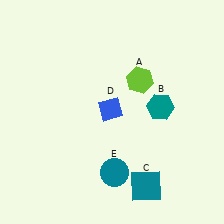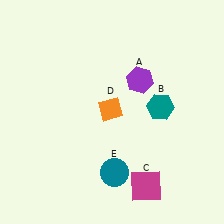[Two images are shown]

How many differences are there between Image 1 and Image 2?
There are 3 differences between the two images.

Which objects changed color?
A changed from lime to purple. C changed from teal to magenta. D changed from blue to orange.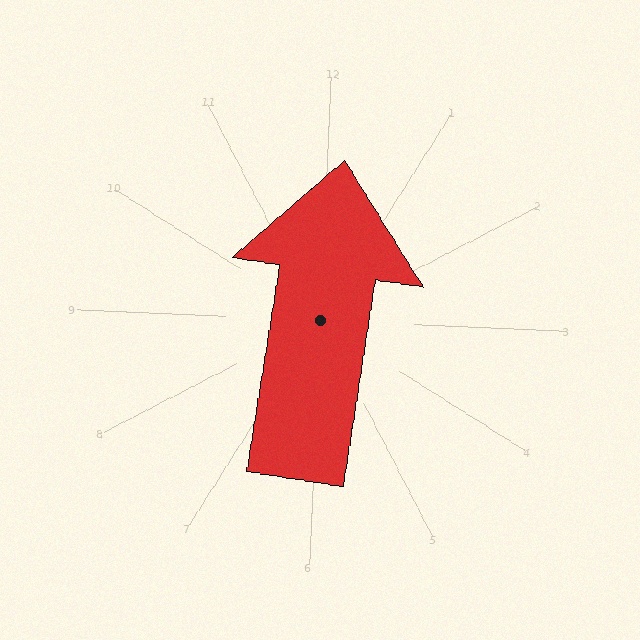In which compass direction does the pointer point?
North.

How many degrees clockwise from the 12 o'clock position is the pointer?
Approximately 6 degrees.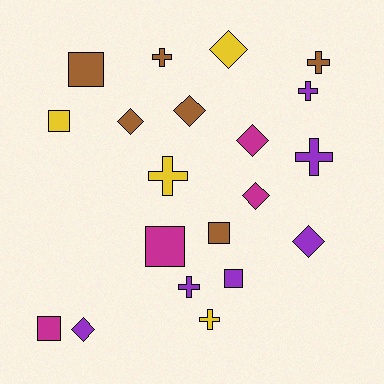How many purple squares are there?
There is 1 purple square.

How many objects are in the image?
There are 20 objects.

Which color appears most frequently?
Purple, with 6 objects.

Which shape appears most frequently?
Diamond, with 7 objects.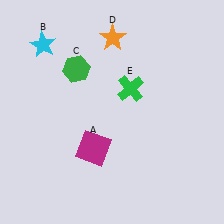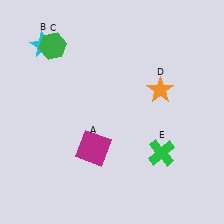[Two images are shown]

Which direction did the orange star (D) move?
The orange star (D) moved down.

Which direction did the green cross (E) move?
The green cross (E) moved down.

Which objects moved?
The objects that moved are: the green hexagon (C), the orange star (D), the green cross (E).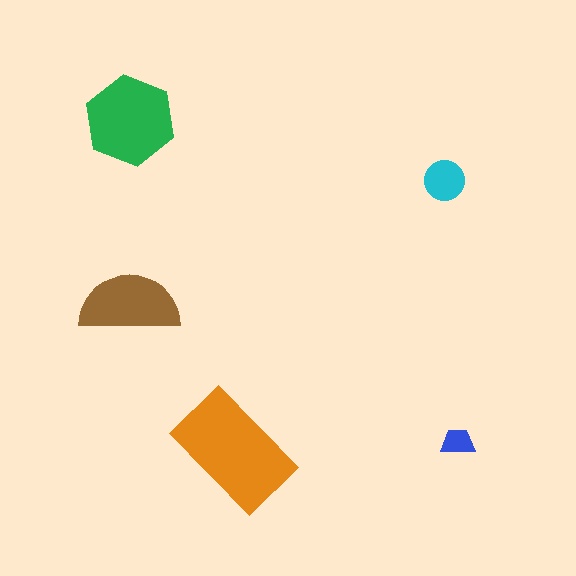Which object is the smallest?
The blue trapezoid.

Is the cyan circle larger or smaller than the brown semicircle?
Smaller.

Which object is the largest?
The orange rectangle.